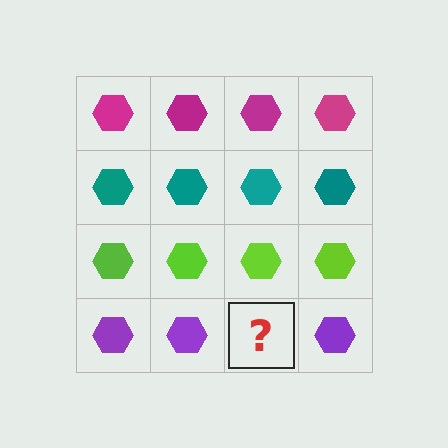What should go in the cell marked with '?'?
The missing cell should contain a purple hexagon.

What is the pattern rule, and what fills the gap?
The rule is that each row has a consistent color. The gap should be filled with a purple hexagon.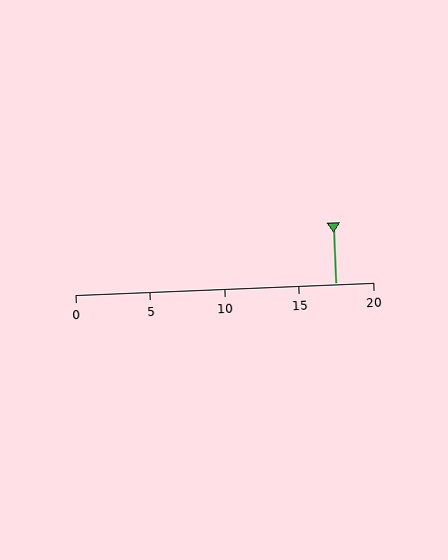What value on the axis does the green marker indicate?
The marker indicates approximately 17.5.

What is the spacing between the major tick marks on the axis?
The major ticks are spaced 5 apart.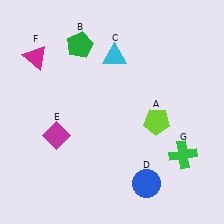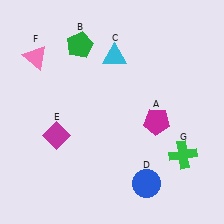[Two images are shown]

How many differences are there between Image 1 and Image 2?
There are 2 differences between the two images.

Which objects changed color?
A changed from lime to magenta. F changed from magenta to pink.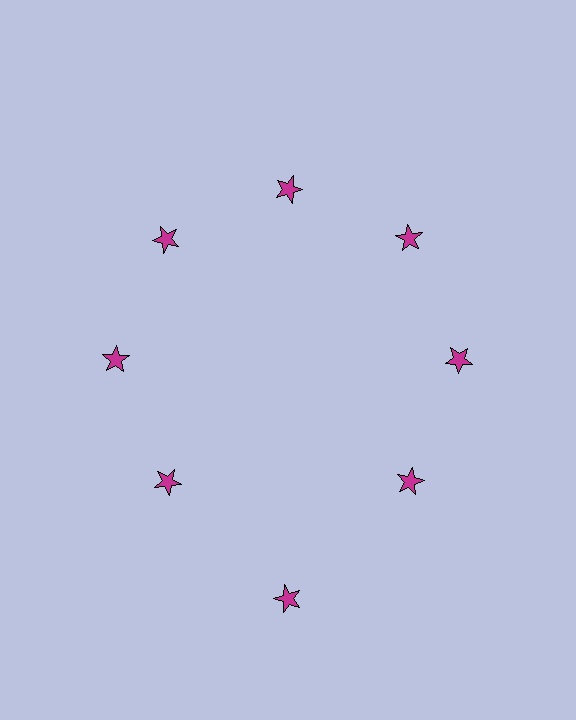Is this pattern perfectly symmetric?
No. The 8 magenta stars are arranged in a ring, but one element near the 6 o'clock position is pushed outward from the center, breaking the 8-fold rotational symmetry.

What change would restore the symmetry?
The symmetry would be restored by moving it inward, back onto the ring so that all 8 stars sit at equal angles and equal distance from the center.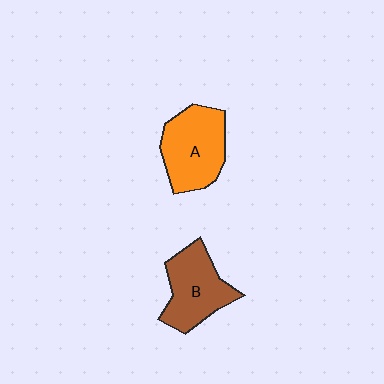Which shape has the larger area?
Shape A (orange).